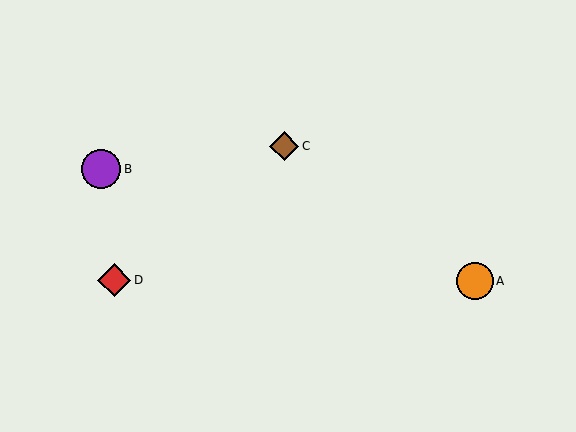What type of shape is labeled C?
Shape C is a brown diamond.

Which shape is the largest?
The purple circle (labeled B) is the largest.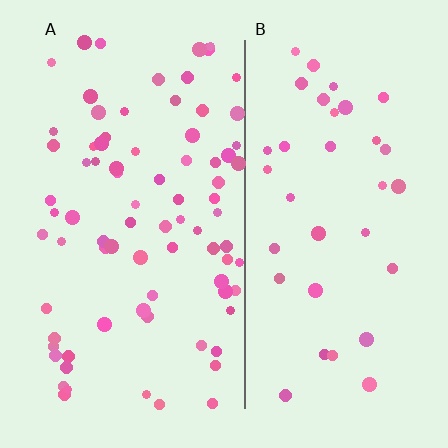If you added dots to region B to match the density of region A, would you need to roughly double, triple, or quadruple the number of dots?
Approximately double.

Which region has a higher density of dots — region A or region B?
A (the left).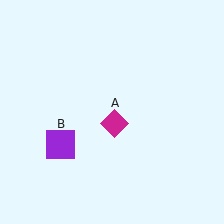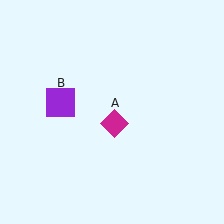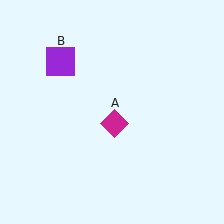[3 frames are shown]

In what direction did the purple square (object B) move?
The purple square (object B) moved up.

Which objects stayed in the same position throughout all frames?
Magenta diamond (object A) remained stationary.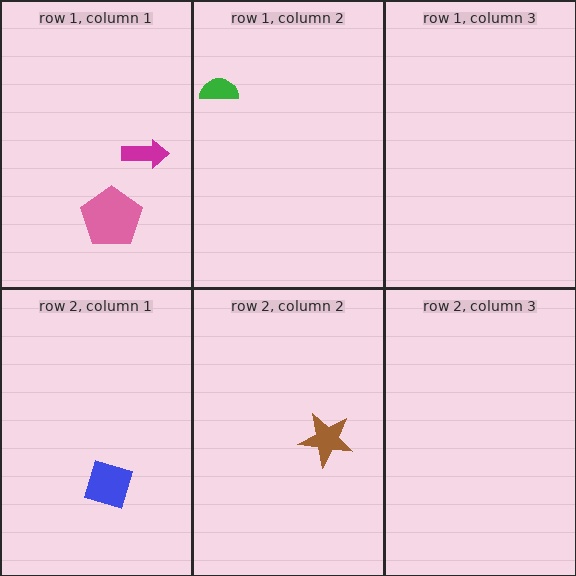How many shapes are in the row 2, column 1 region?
1.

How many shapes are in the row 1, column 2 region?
1.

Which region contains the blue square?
The row 2, column 1 region.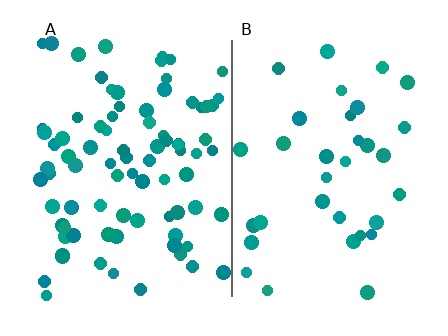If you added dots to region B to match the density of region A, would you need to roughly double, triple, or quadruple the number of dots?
Approximately double.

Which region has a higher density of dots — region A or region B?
A (the left).